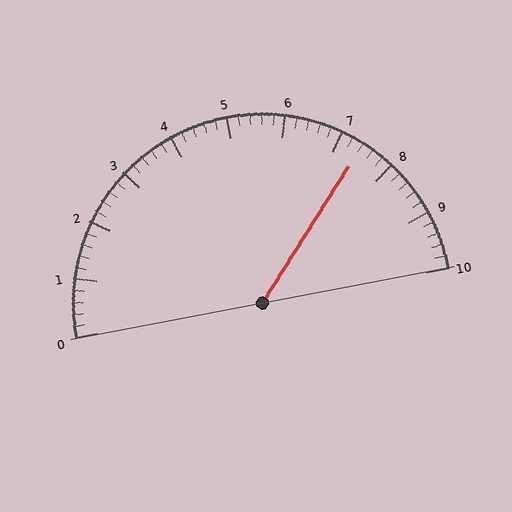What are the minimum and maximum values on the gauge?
The gauge ranges from 0 to 10.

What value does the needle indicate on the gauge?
The needle indicates approximately 7.4.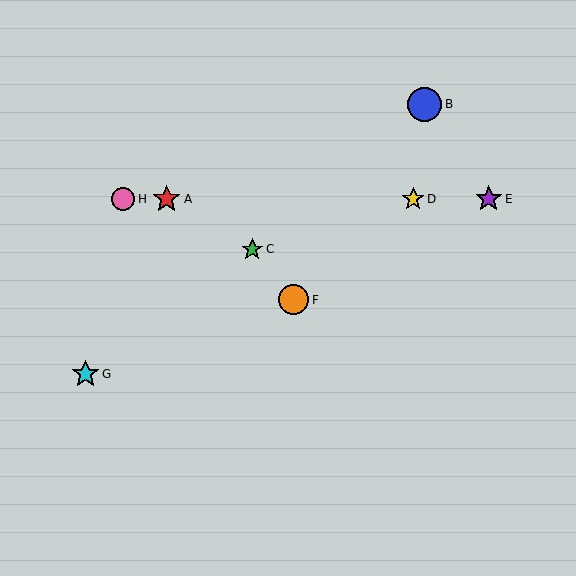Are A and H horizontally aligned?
Yes, both are at y≈199.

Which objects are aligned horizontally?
Objects A, D, E, H are aligned horizontally.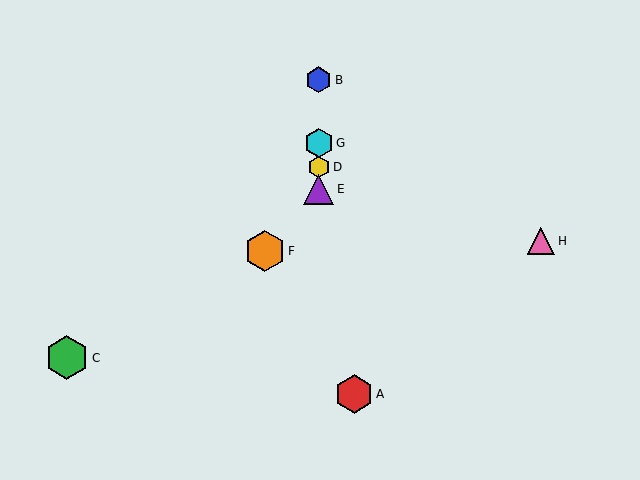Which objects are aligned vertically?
Objects B, D, E, G are aligned vertically.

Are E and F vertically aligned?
No, E is at x≈319 and F is at x≈265.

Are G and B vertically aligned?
Yes, both are at x≈319.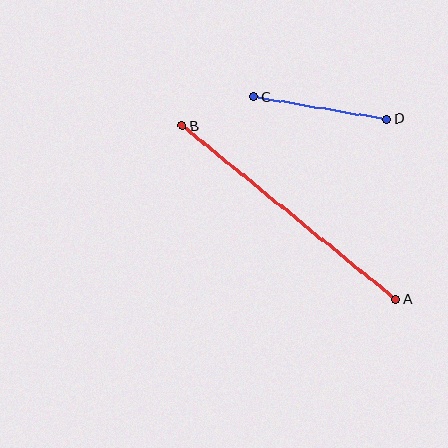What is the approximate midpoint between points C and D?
The midpoint is at approximately (320, 108) pixels.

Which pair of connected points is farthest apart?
Points A and B are farthest apart.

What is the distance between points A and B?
The distance is approximately 275 pixels.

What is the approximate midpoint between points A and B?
The midpoint is at approximately (289, 212) pixels.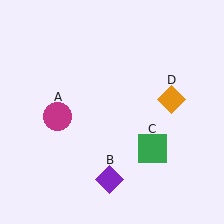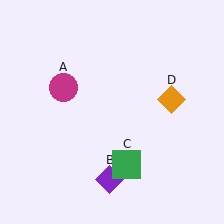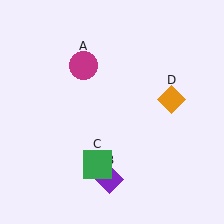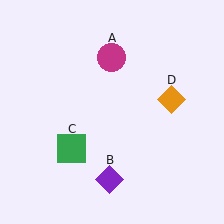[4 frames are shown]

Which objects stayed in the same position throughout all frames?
Purple diamond (object B) and orange diamond (object D) remained stationary.